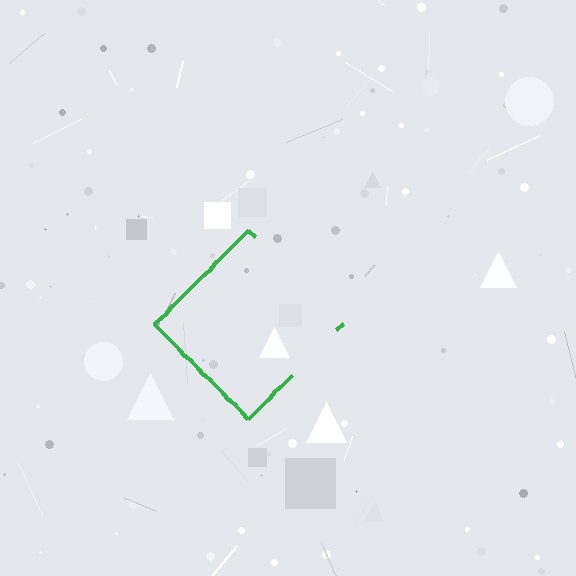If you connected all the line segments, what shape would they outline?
They would outline a diamond.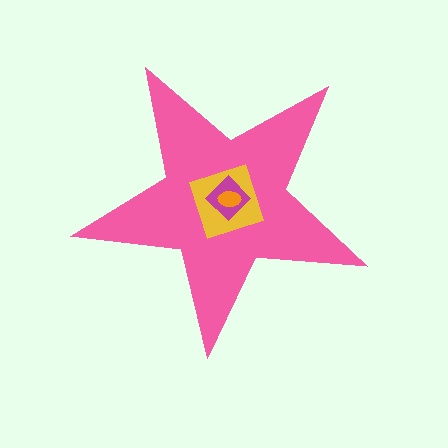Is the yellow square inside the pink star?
Yes.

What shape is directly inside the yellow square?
The magenta diamond.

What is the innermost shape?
The orange ellipse.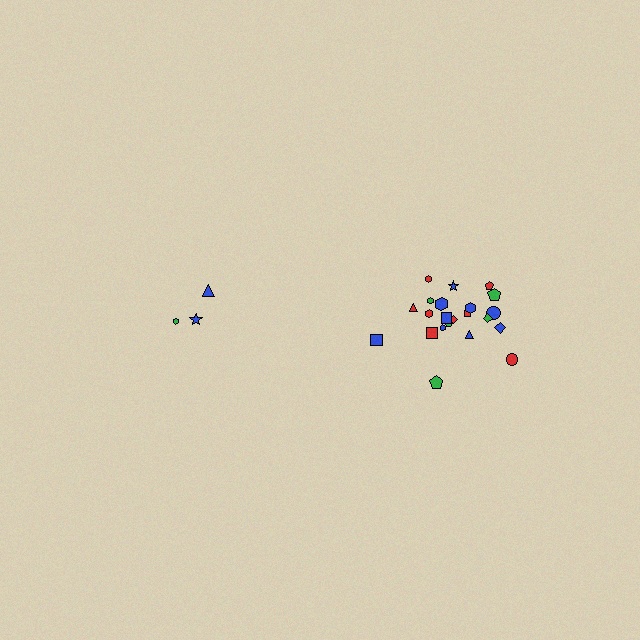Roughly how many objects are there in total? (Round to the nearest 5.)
Roughly 25 objects in total.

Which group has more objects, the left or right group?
The right group.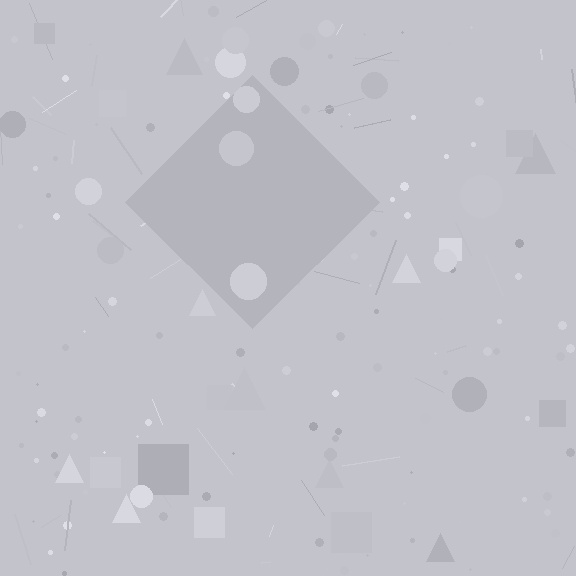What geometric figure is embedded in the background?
A diamond is embedded in the background.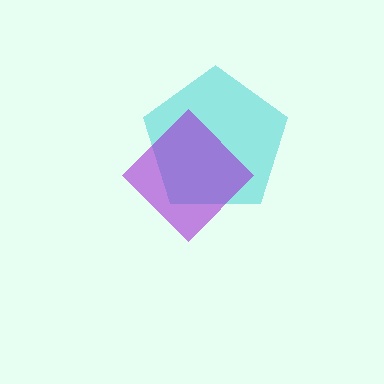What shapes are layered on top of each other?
The layered shapes are: a cyan pentagon, a purple diamond.